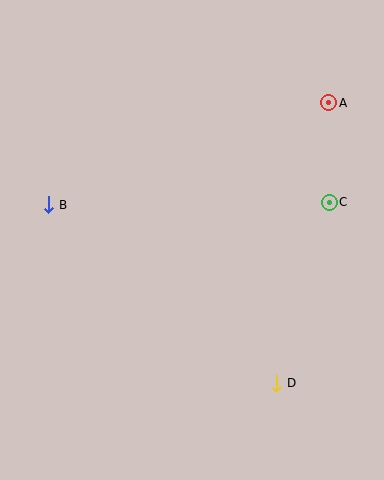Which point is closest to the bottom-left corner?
Point B is closest to the bottom-left corner.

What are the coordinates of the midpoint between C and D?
The midpoint between C and D is at (303, 293).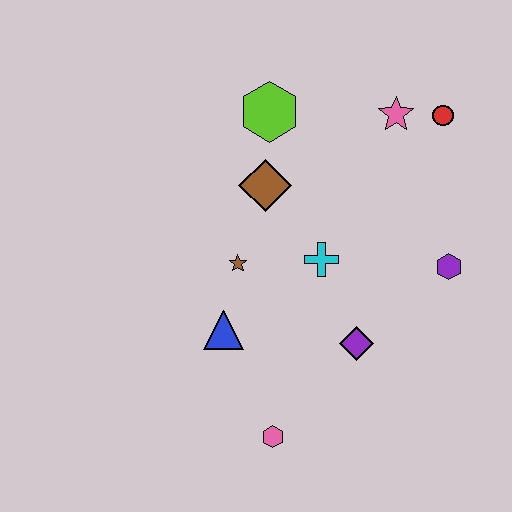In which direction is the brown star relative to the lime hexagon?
The brown star is below the lime hexagon.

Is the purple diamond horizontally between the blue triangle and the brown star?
No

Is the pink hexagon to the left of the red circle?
Yes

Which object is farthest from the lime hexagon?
The pink hexagon is farthest from the lime hexagon.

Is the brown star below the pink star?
Yes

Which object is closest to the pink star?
The red circle is closest to the pink star.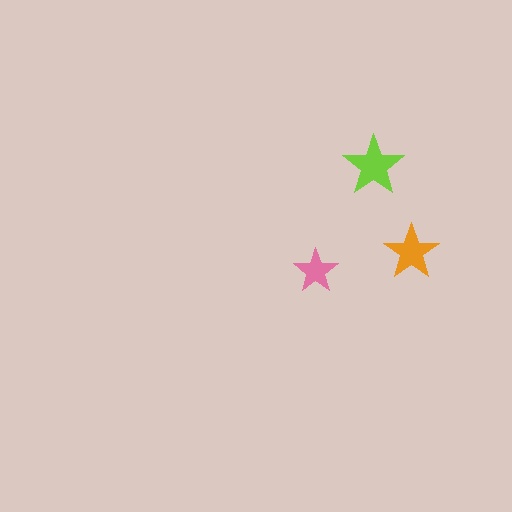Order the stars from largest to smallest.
the lime one, the orange one, the pink one.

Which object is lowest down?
The pink star is bottommost.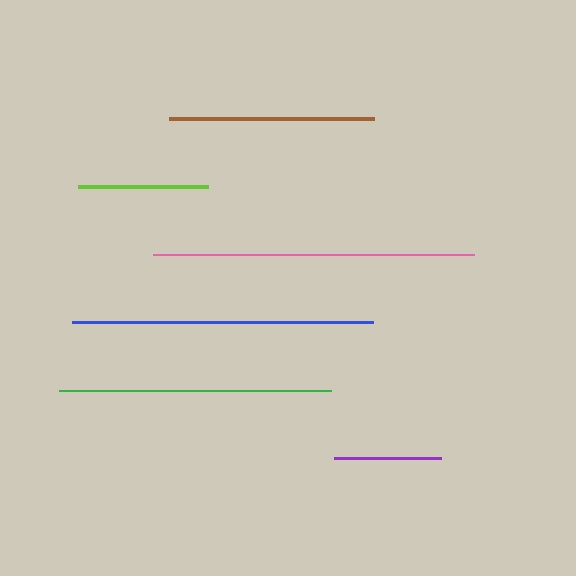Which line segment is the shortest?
The purple line is the shortest at approximately 107 pixels.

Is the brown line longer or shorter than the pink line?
The pink line is longer than the brown line.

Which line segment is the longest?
The pink line is the longest at approximately 321 pixels.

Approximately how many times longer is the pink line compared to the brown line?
The pink line is approximately 1.6 times the length of the brown line.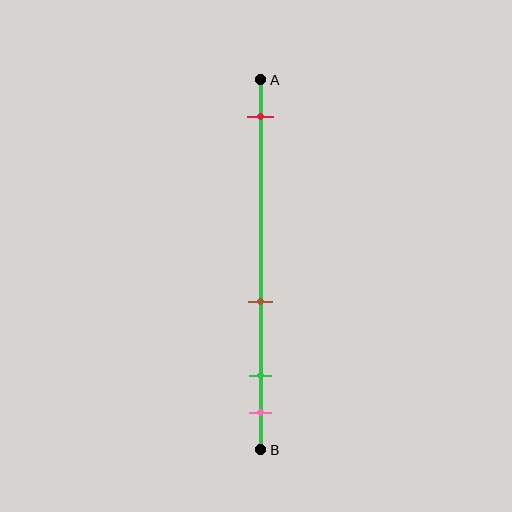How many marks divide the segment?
There are 4 marks dividing the segment.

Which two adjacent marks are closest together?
The green and pink marks are the closest adjacent pair.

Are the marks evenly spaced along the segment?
No, the marks are not evenly spaced.